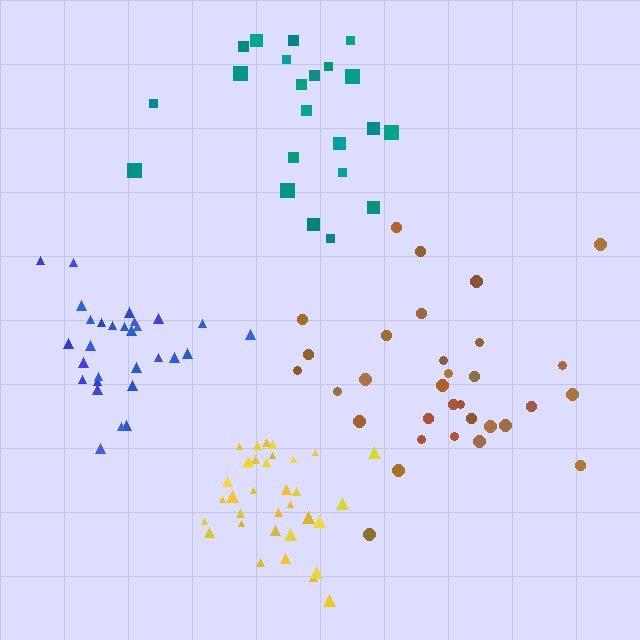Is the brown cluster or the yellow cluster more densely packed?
Yellow.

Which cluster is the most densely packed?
Yellow.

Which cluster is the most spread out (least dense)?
Teal.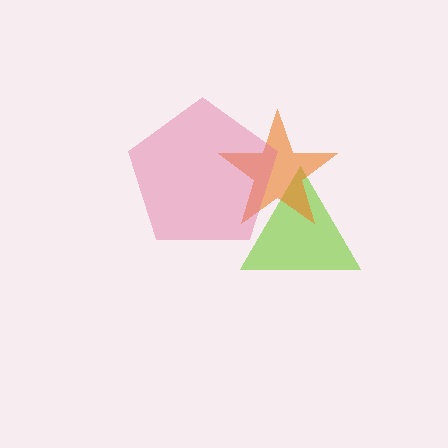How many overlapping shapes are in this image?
There are 3 overlapping shapes in the image.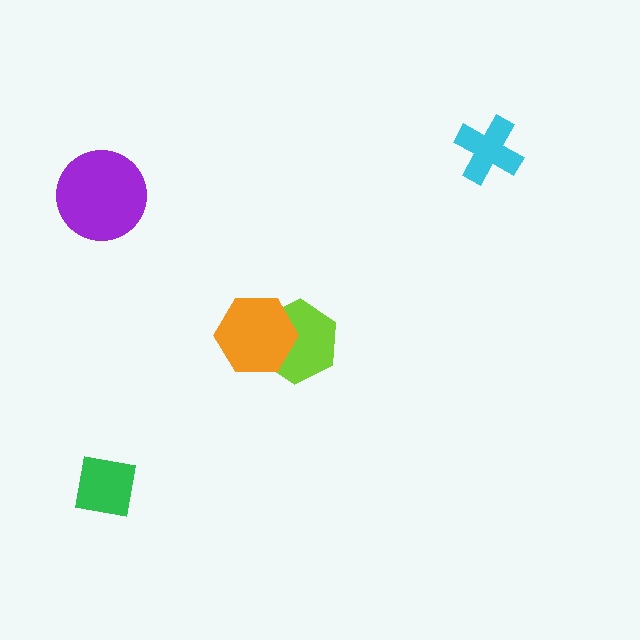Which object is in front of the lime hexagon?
The orange hexagon is in front of the lime hexagon.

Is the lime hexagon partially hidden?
Yes, it is partially covered by another shape.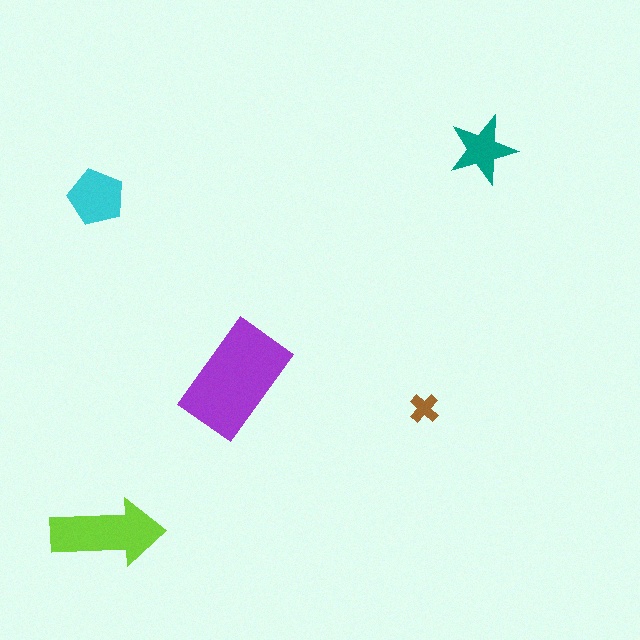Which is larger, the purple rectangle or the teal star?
The purple rectangle.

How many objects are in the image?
There are 5 objects in the image.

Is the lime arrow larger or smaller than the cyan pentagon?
Larger.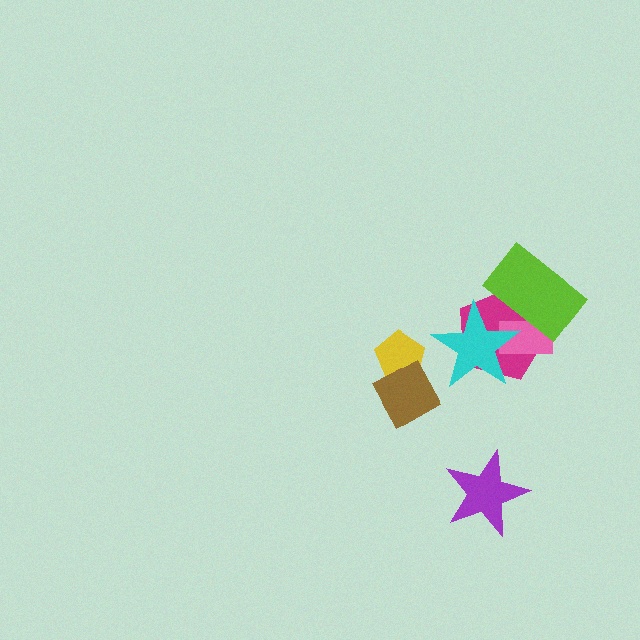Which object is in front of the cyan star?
The lime rectangle is in front of the cyan star.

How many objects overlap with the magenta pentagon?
3 objects overlap with the magenta pentagon.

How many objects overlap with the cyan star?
3 objects overlap with the cyan star.